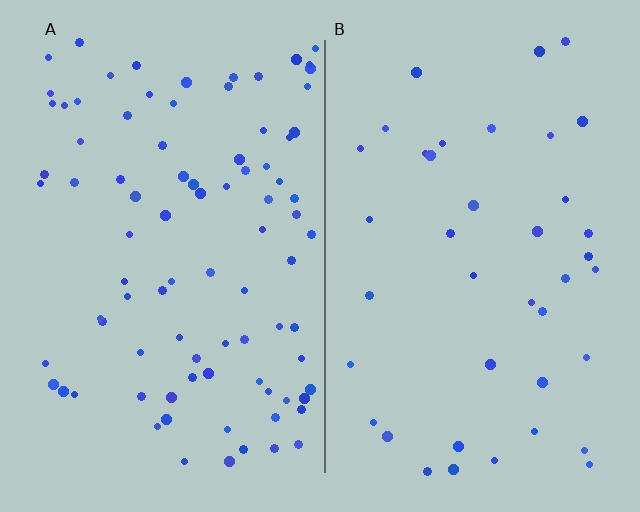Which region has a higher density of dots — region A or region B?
A (the left).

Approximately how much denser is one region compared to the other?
Approximately 2.2× — region A over region B.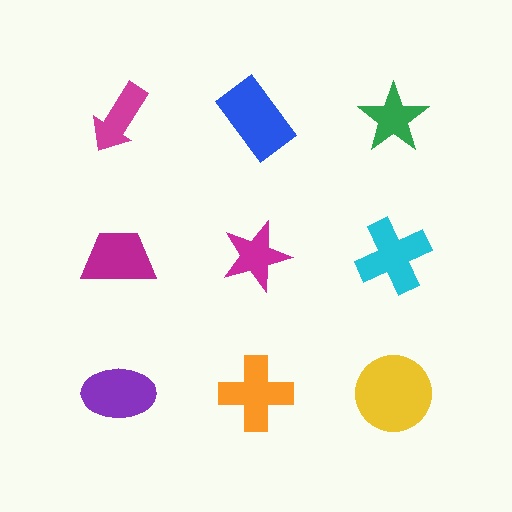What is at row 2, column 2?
A magenta star.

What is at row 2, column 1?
A magenta trapezoid.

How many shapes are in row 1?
3 shapes.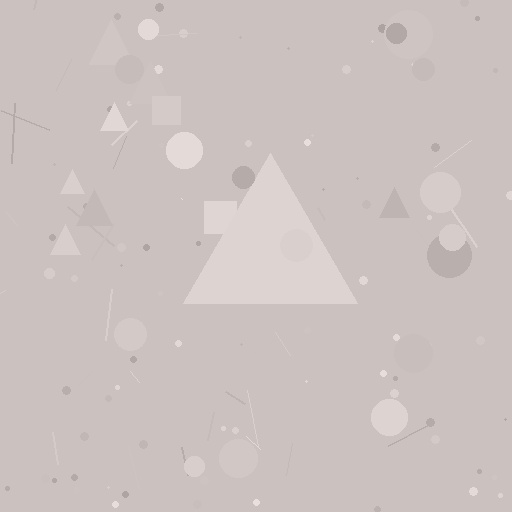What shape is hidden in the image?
A triangle is hidden in the image.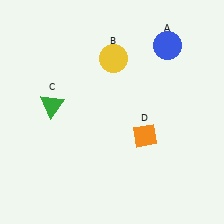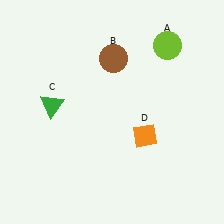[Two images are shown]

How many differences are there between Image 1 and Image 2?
There are 2 differences between the two images.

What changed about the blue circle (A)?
In Image 1, A is blue. In Image 2, it changed to lime.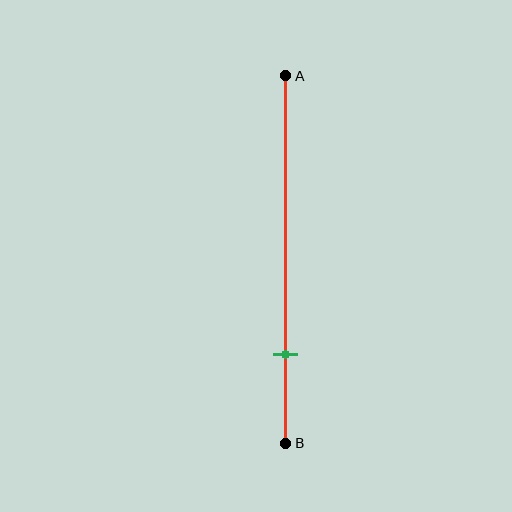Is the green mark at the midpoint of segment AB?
No, the mark is at about 75% from A, not at the 50% midpoint.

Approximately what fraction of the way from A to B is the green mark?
The green mark is approximately 75% of the way from A to B.